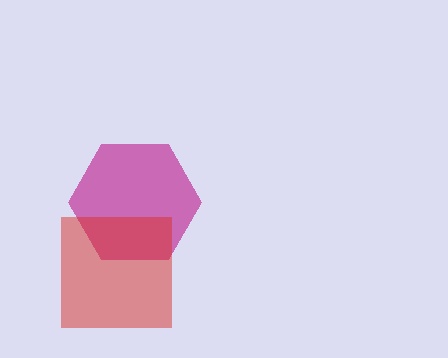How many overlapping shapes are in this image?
There are 2 overlapping shapes in the image.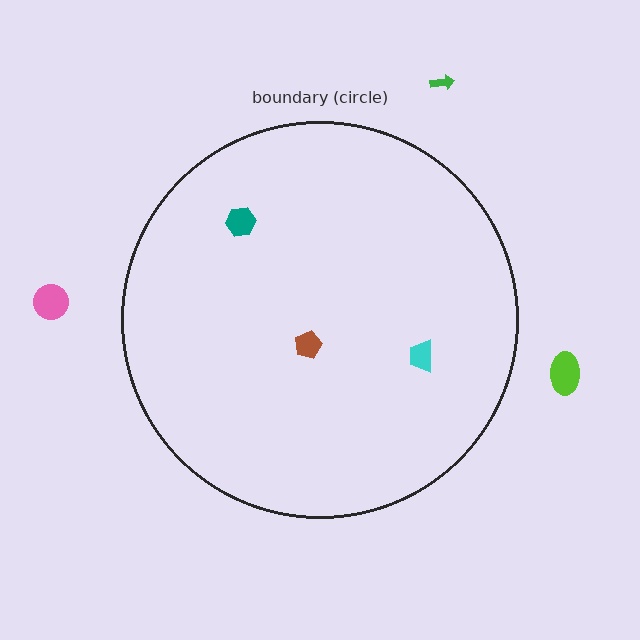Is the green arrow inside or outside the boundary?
Outside.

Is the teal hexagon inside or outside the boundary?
Inside.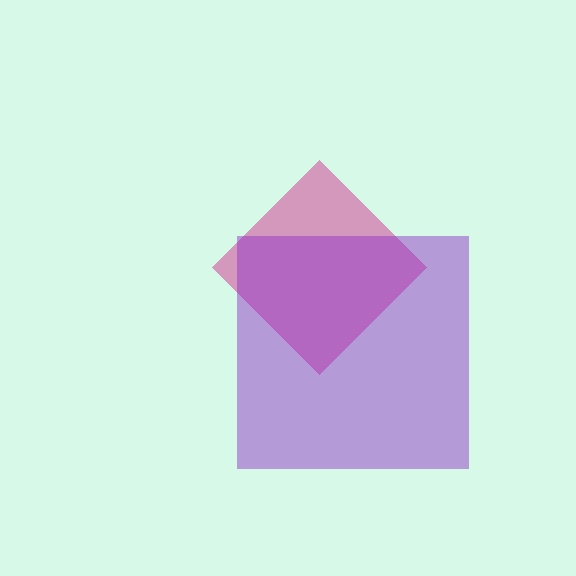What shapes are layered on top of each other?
The layered shapes are: a magenta diamond, a purple square.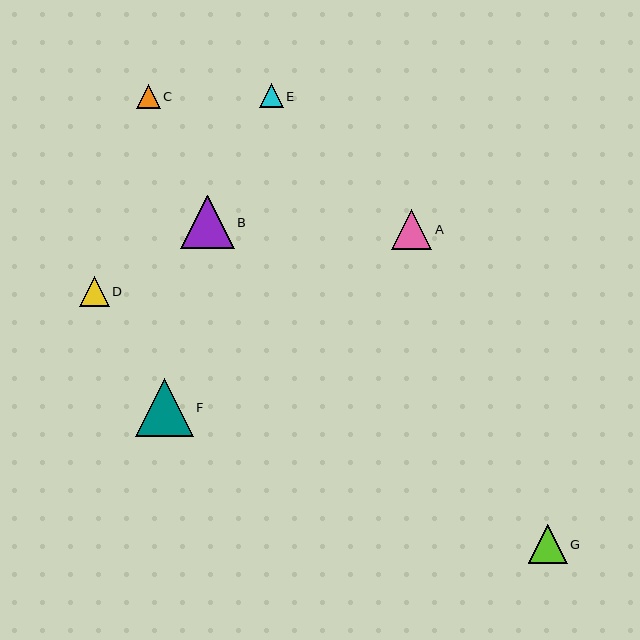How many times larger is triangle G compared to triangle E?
Triangle G is approximately 1.6 times the size of triangle E.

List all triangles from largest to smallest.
From largest to smallest: F, B, A, G, D, E, C.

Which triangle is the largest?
Triangle F is the largest with a size of approximately 58 pixels.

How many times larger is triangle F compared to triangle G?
Triangle F is approximately 1.5 times the size of triangle G.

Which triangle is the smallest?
Triangle C is the smallest with a size of approximately 24 pixels.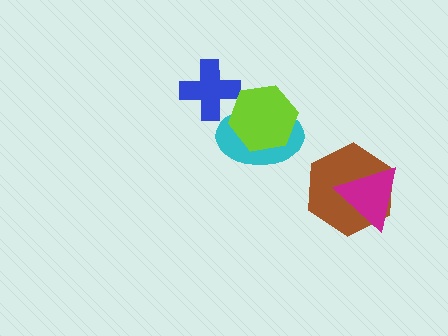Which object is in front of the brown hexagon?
The magenta triangle is in front of the brown hexagon.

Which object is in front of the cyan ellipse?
The lime hexagon is in front of the cyan ellipse.